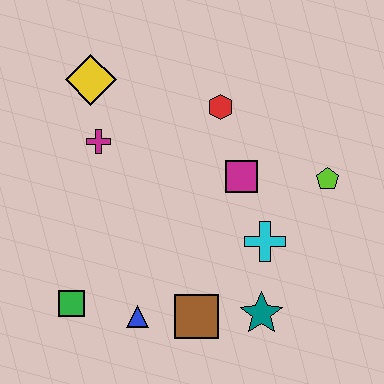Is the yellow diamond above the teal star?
Yes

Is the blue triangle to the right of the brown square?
No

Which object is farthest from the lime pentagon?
The green square is farthest from the lime pentagon.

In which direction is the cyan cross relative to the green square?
The cyan cross is to the right of the green square.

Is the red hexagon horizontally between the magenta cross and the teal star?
Yes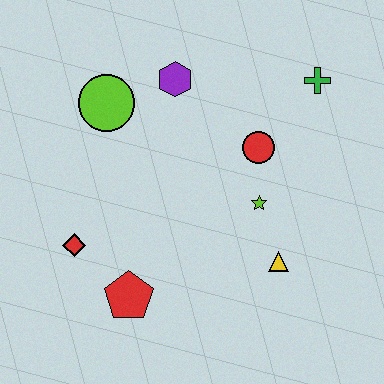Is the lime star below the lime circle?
Yes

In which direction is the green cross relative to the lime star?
The green cross is above the lime star.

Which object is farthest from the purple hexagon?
The red pentagon is farthest from the purple hexagon.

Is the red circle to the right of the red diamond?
Yes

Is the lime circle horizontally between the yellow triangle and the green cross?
No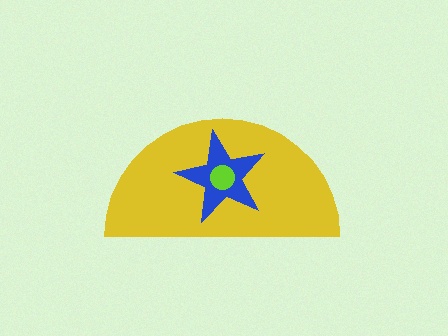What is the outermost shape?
The yellow semicircle.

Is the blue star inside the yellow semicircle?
Yes.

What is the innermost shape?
The lime circle.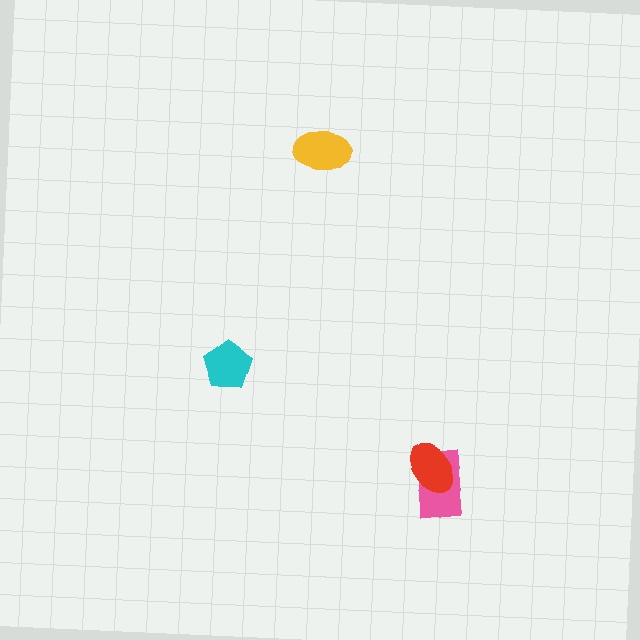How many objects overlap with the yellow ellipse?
0 objects overlap with the yellow ellipse.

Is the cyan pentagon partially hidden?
No, no other shape covers it.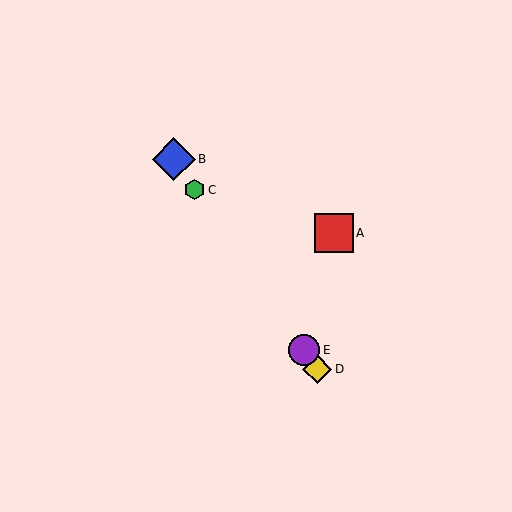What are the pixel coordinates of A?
Object A is at (334, 233).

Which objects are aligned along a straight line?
Objects B, C, D, E are aligned along a straight line.